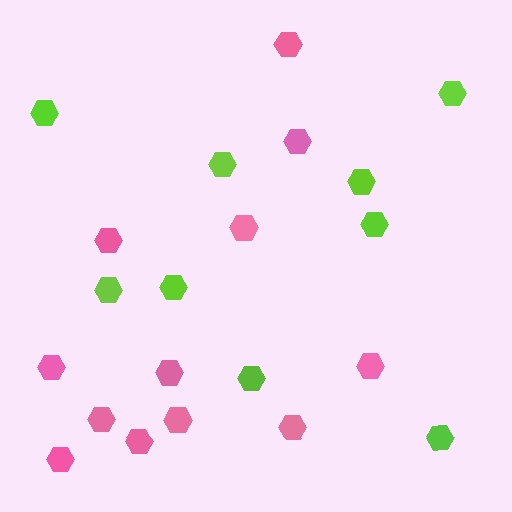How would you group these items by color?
There are 2 groups: one group of pink hexagons (12) and one group of lime hexagons (9).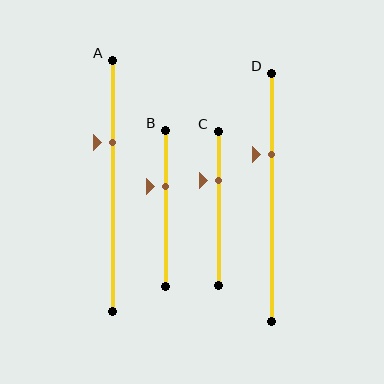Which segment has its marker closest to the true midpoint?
Segment B has its marker closest to the true midpoint.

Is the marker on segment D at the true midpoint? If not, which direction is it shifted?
No, the marker on segment D is shifted upward by about 17% of the segment length.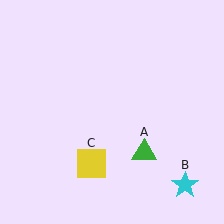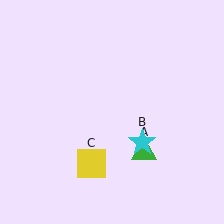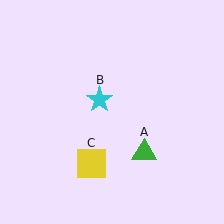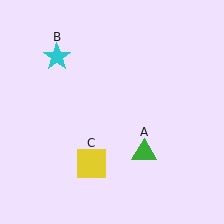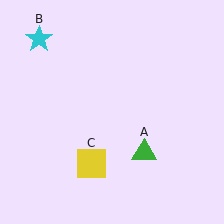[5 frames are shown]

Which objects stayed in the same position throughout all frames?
Green triangle (object A) and yellow square (object C) remained stationary.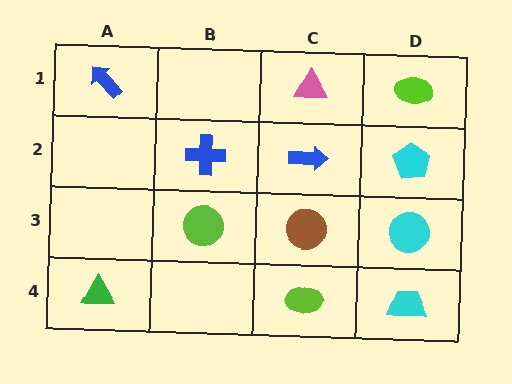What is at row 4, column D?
A cyan trapezoid.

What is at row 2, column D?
A cyan pentagon.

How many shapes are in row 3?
3 shapes.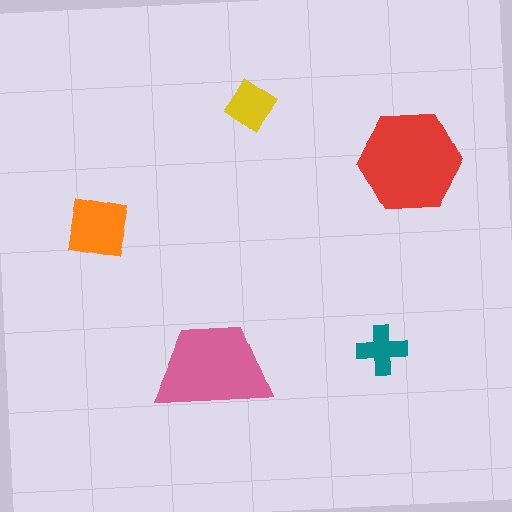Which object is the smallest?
The teal cross.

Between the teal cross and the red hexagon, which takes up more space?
The red hexagon.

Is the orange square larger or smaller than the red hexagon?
Smaller.